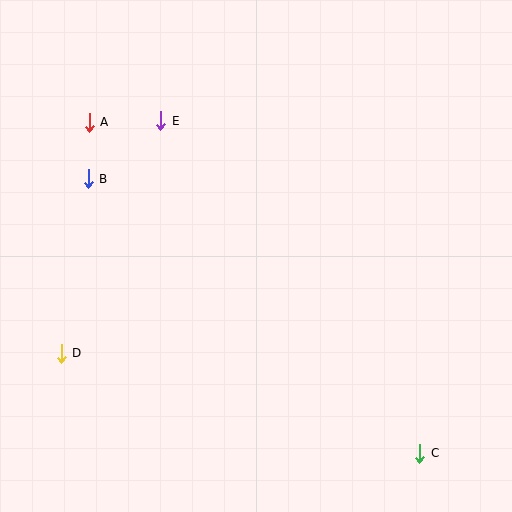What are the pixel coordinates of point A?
Point A is at (89, 122).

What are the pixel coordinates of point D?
Point D is at (61, 353).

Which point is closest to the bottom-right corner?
Point C is closest to the bottom-right corner.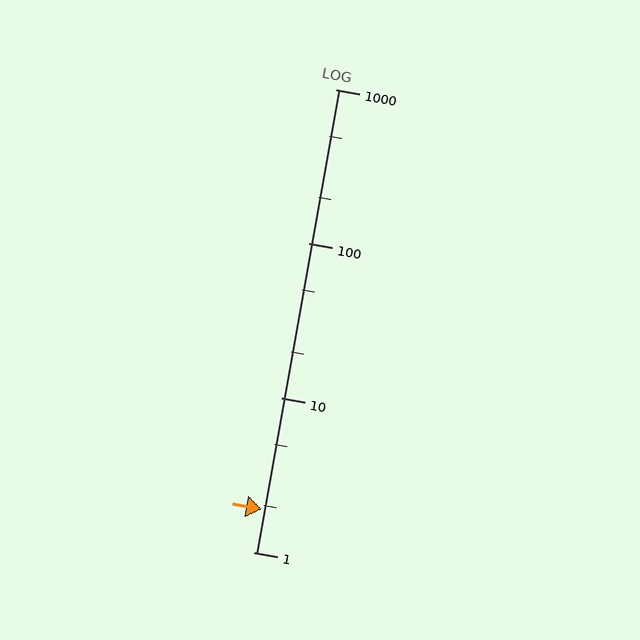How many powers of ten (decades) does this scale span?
The scale spans 3 decades, from 1 to 1000.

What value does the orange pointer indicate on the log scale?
The pointer indicates approximately 1.9.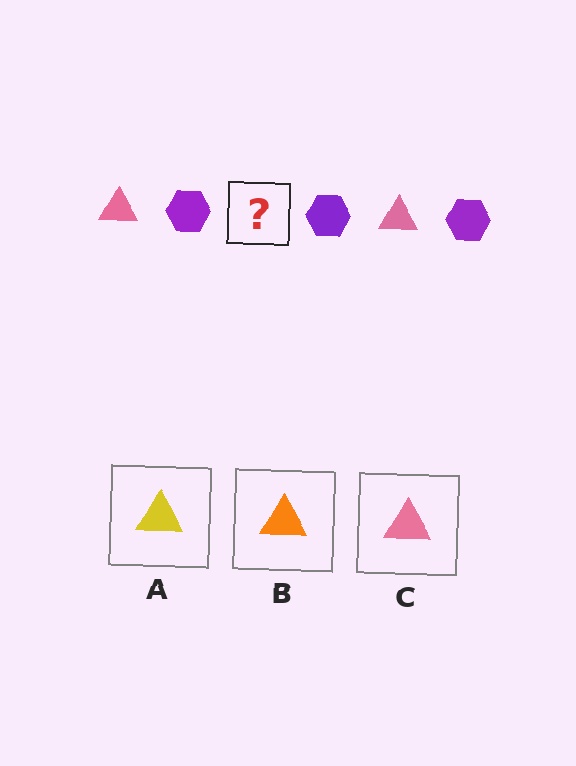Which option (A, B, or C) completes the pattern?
C.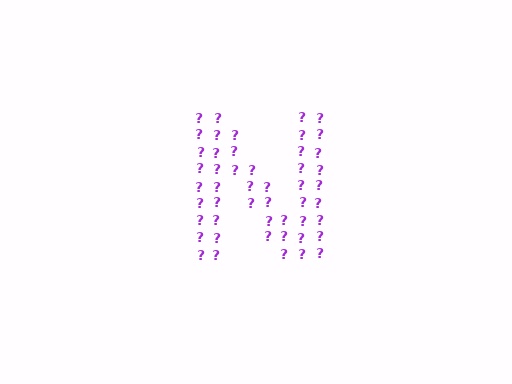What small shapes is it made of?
It is made of small question marks.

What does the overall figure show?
The overall figure shows the letter N.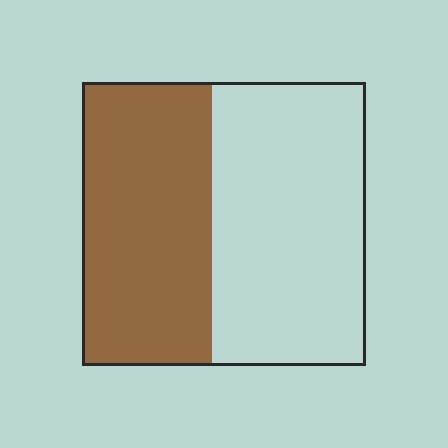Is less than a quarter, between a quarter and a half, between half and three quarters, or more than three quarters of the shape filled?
Between a quarter and a half.